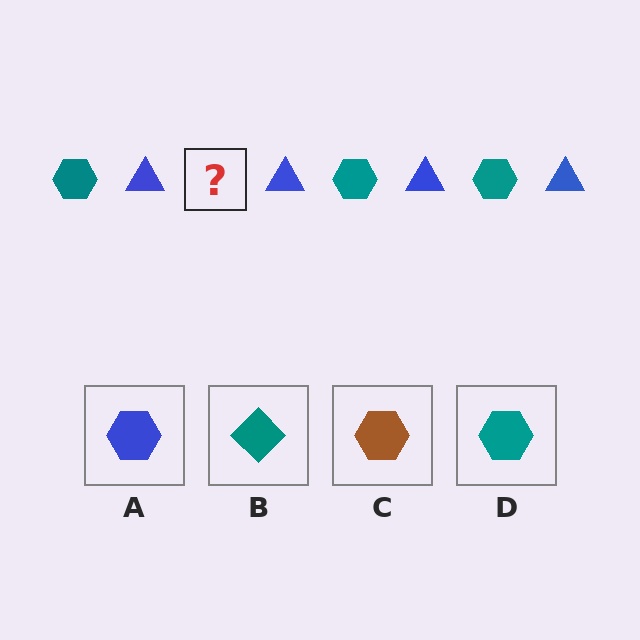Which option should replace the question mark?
Option D.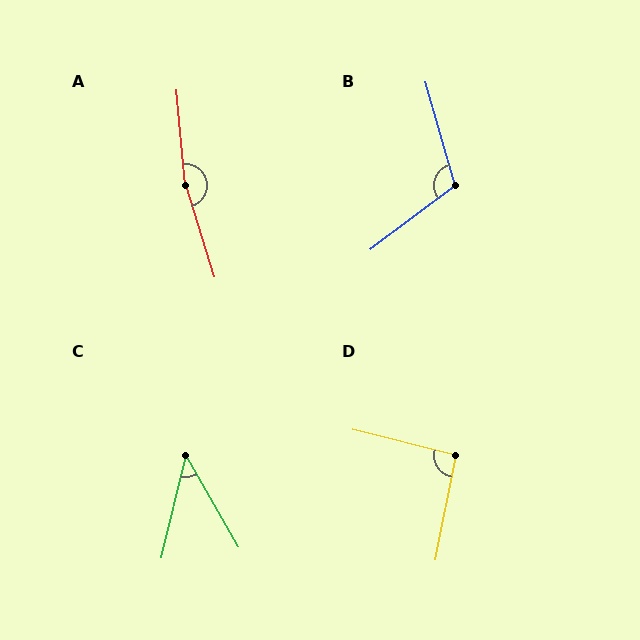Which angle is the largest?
A, at approximately 168 degrees.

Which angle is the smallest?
C, at approximately 43 degrees.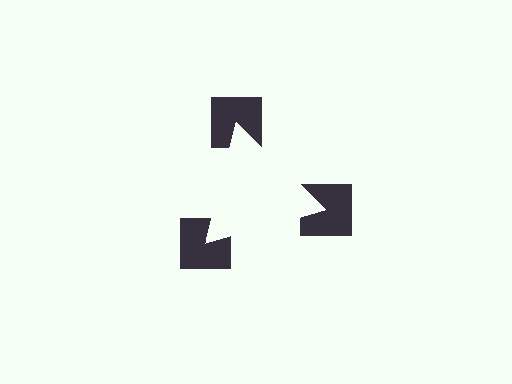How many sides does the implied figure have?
3 sides.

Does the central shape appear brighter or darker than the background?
It typically appears slightly brighter than the background, even though no actual brightness change is drawn.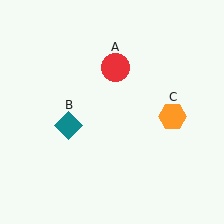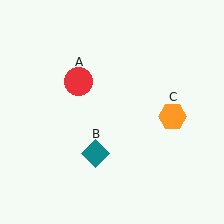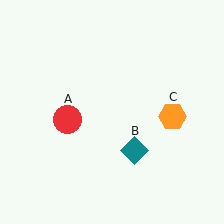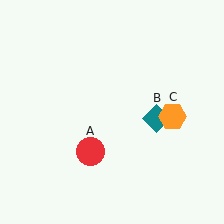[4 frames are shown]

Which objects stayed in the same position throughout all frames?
Orange hexagon (object C) remained stationary.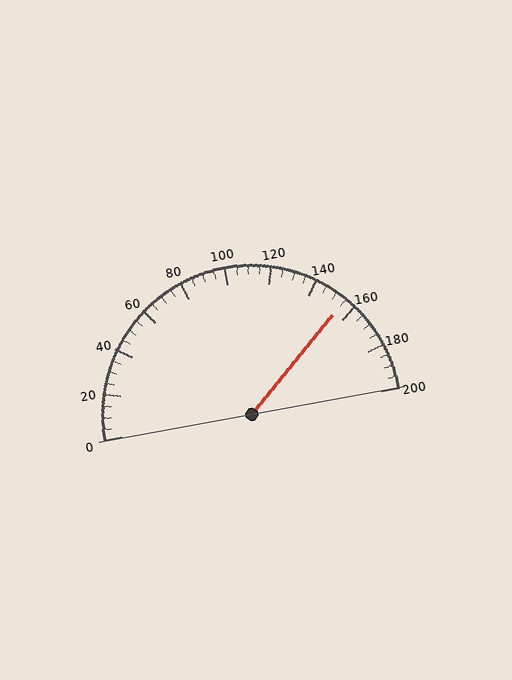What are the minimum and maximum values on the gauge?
The gauge ranges from 0 to 200.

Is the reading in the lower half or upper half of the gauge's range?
The reading is in the upper half of the range (0 to 200).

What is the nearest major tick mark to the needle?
The nearest major tick mark is 160.